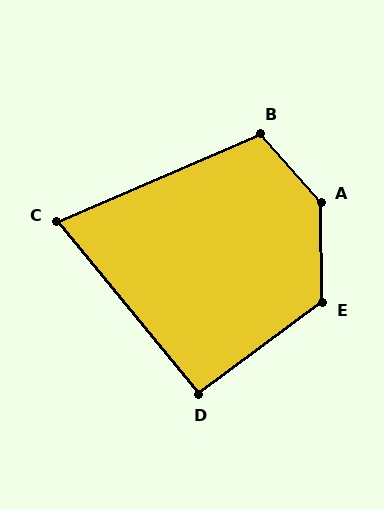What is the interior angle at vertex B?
Approximately 108 degrees (obtuse).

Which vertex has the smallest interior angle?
C, at approximately 74 degrees.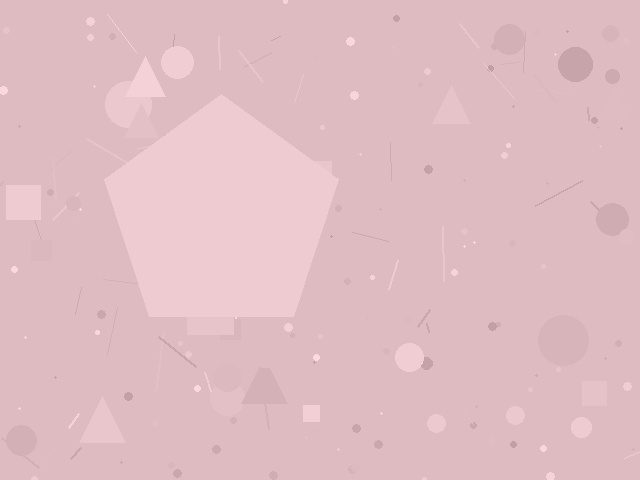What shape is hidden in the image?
A pentagon is hidden in the image.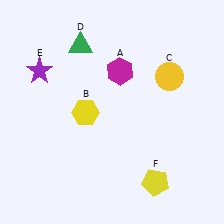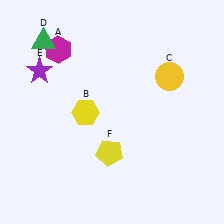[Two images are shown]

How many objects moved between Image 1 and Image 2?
3 objects moved between the two images.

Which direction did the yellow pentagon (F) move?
The yellow pentagon (F) moved left.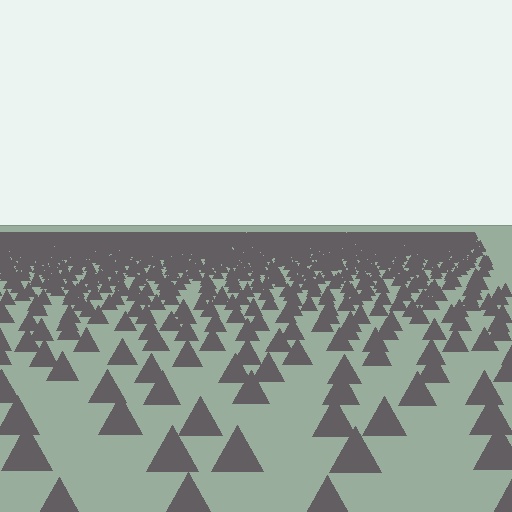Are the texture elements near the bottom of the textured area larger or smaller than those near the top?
Larger. Near the bottom, elements are closer to the viewer and appear at a bigger on-screen size.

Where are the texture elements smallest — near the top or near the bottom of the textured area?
Near the top.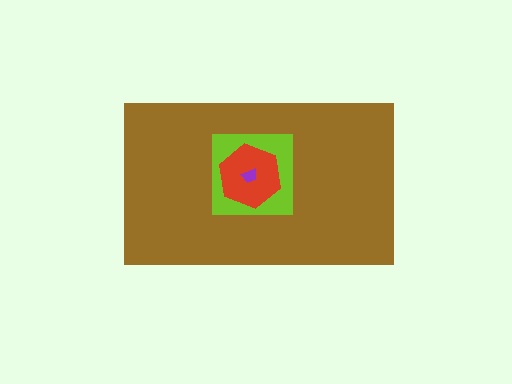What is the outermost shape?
The brown rectangle.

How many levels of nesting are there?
4.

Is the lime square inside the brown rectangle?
Yes.